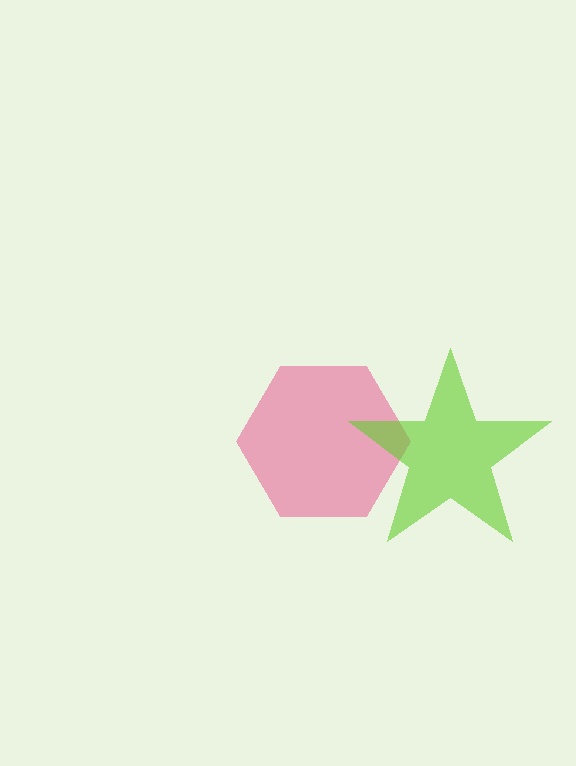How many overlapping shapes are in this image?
There are 2 overlapping shapes in the image.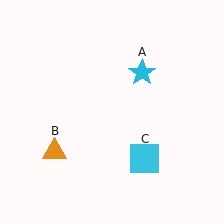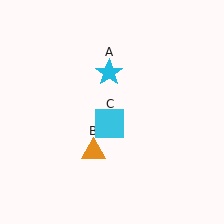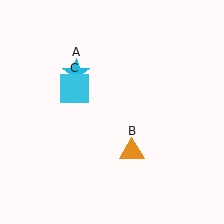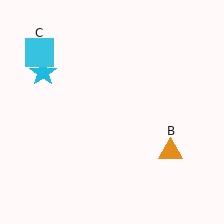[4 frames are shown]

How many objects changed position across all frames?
3 objects changed position: cyan star (object A), orange triangle (object B), cyan square (object C).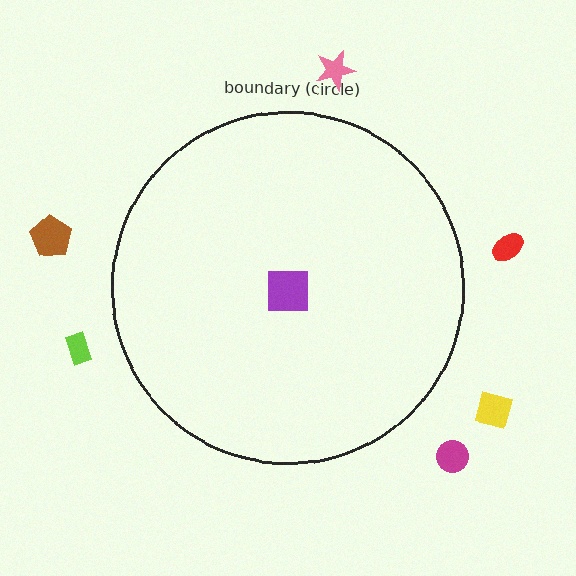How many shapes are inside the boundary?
1 inside, 6 outside.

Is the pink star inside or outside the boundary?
Outside.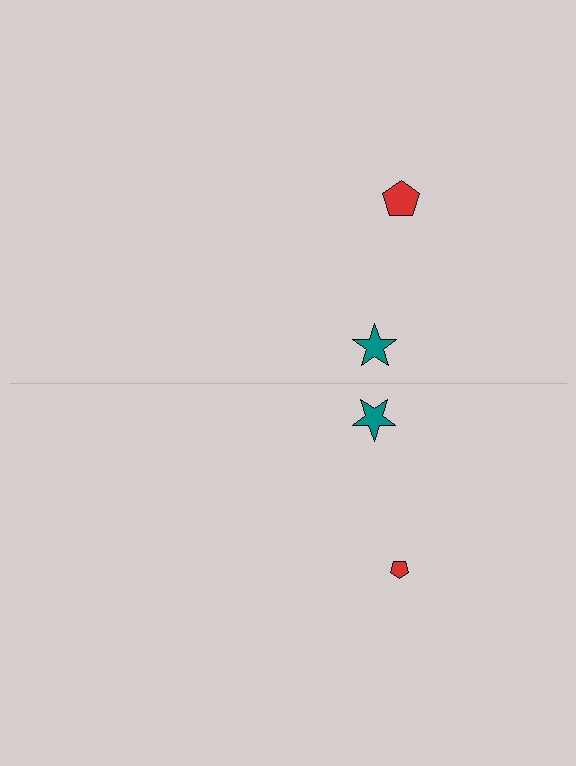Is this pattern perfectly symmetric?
No, the pattern is not perfectly symmetric. The red pentagon on the bottom side has a different size than its mirror counterpart.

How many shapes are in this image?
There are 4 shapes in this image.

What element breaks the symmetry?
The red pentagon on the bottom side has a different size than its mirror counterpart.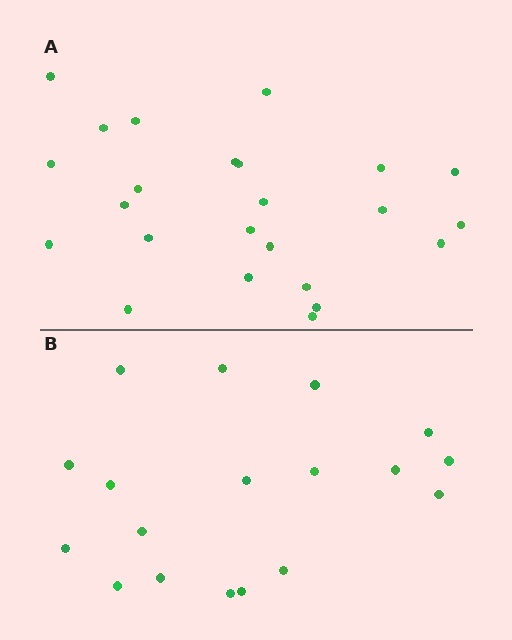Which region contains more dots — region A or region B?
Region A (the top region) has more dots.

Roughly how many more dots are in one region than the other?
Region A has about 6 more dots than region B.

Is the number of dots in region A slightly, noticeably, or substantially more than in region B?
Region A has noticeably more, but not dramatically so. The ratio is roughly 1.3 to 1.